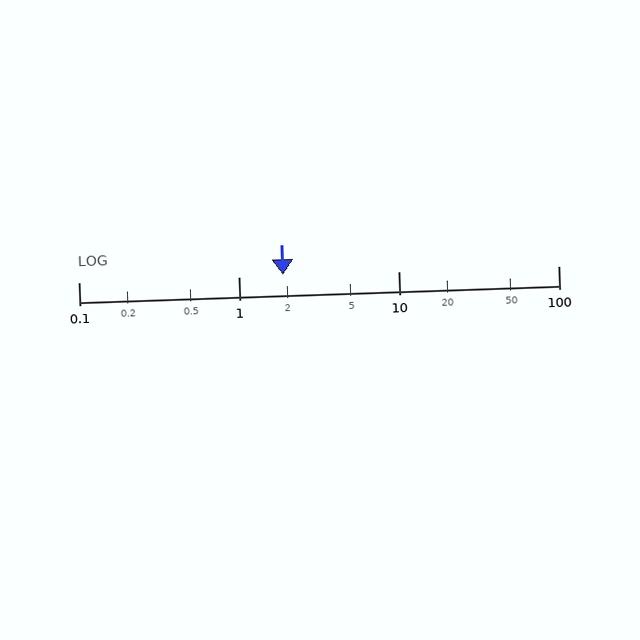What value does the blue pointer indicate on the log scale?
The pointer indicates approximately 1.9.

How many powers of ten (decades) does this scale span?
The scale spans 3 decades, from 0.1 to 100.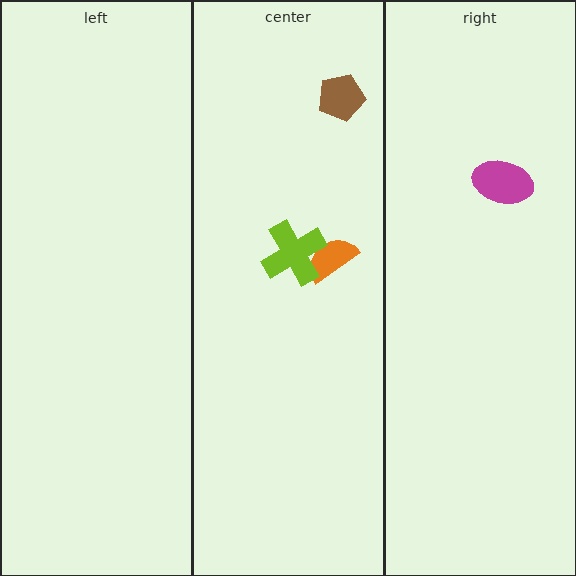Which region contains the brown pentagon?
The center region.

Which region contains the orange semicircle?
The center region.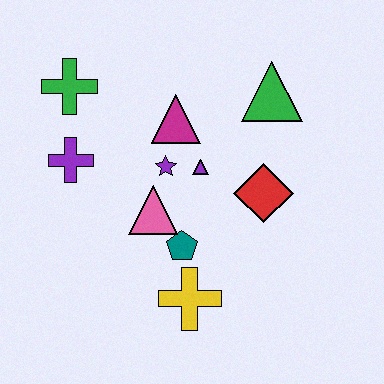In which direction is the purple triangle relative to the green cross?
The purple triangle is to the right of the green cross.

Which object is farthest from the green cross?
The yellow cross is farthest from the green cross.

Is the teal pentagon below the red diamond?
Yes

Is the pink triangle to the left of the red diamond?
Yes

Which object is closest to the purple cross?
The green cross is closest to the purple cross.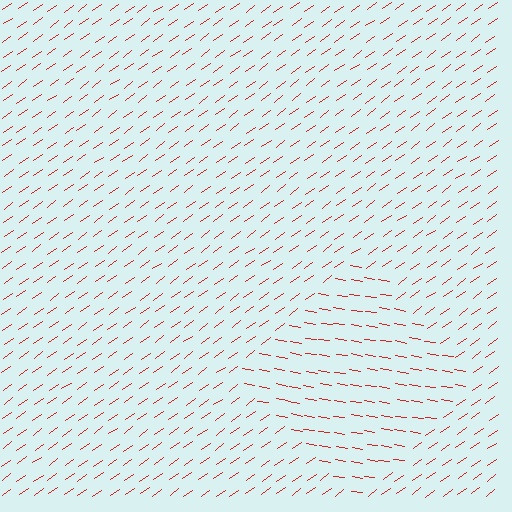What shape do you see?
I see a diamond.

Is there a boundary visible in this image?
Yes, there is a texture boundary formed by a change in line orientation.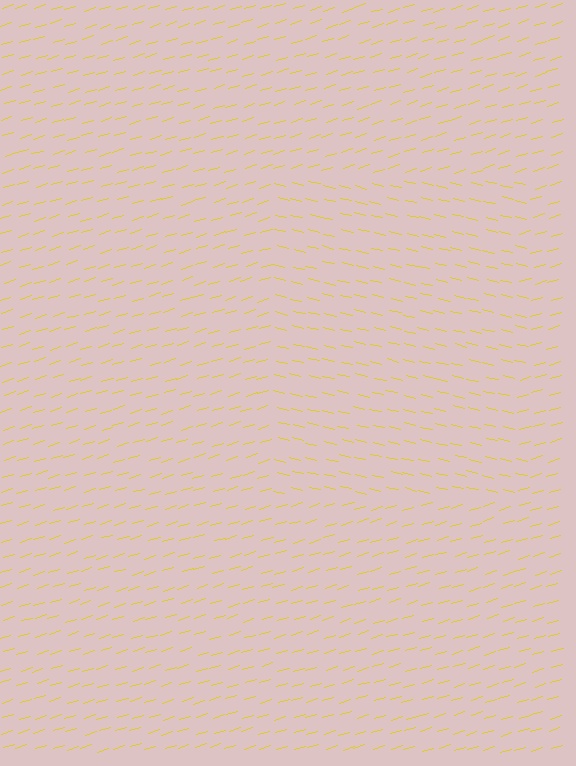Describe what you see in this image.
The image is filled with small yellow line segments. A rectangle region in the image has lines oriented differently from the surrounding lines, creating a visible texture boundary.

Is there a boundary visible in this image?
Yes, there is a texture boundary formed by a change in line orientation.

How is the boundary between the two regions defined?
The boundary is defined purely by a change in line orientation (approximately 31 degrees difference). All lines are the same color and thickness.